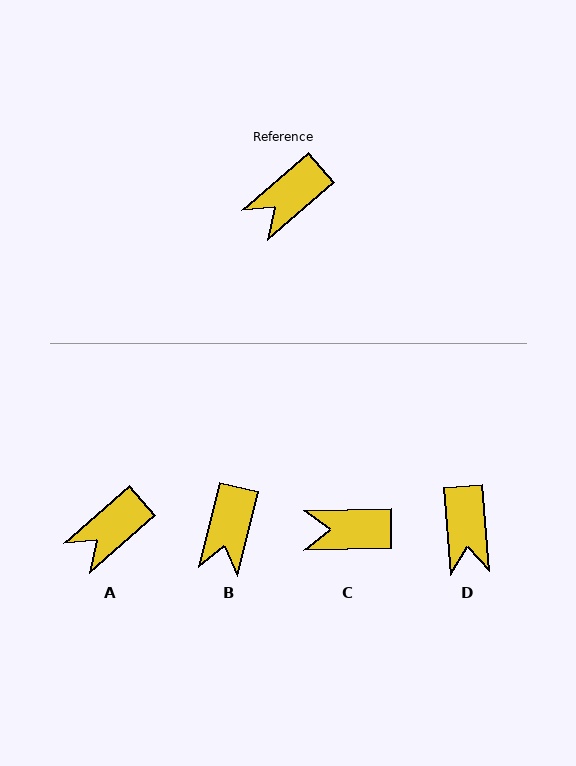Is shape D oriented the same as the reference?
No, it is off by about 54 degrees.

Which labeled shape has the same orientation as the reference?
A.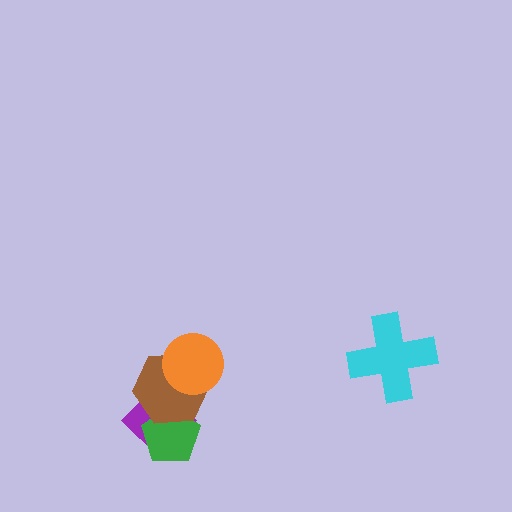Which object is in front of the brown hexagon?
The orange circle is in front of the brown hexagon.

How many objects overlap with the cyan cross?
0 objects overlap with the cyan cross.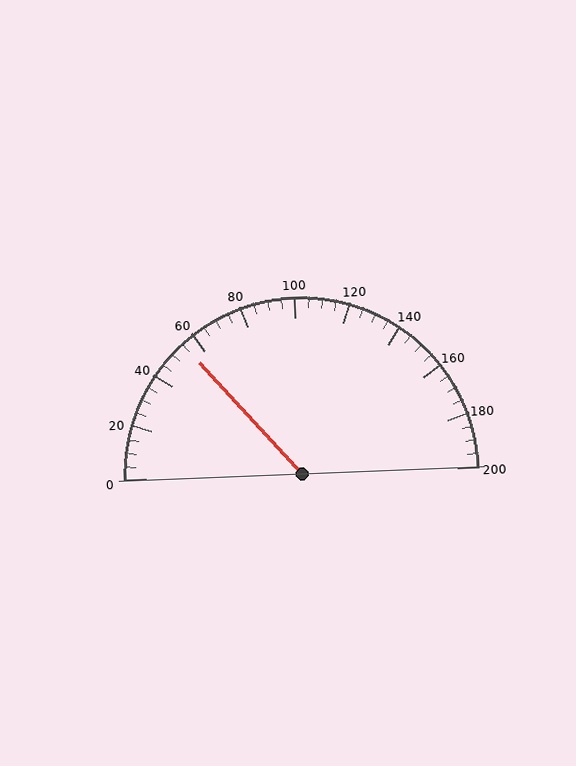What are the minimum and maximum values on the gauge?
The gauge ranges from 0 to 200.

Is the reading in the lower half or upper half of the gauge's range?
The reading is in the lower half of the range (0 to 200).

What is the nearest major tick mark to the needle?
The nearest major tick mark is 60.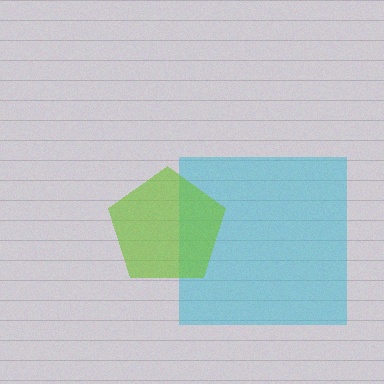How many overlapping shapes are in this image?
There are 2 overlapping shapes in the image.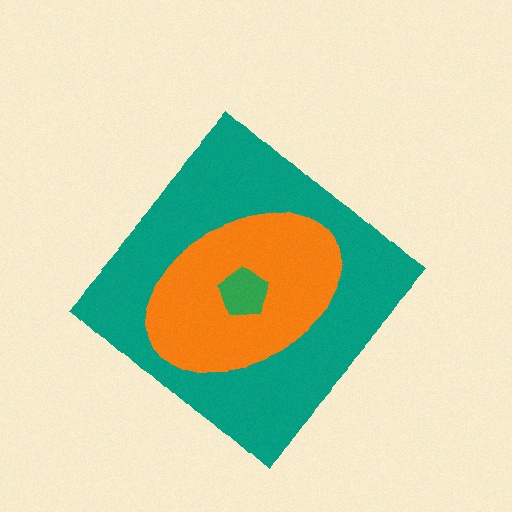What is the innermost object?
The green pentagon.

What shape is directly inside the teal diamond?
The orange ellipse.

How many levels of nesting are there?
3.